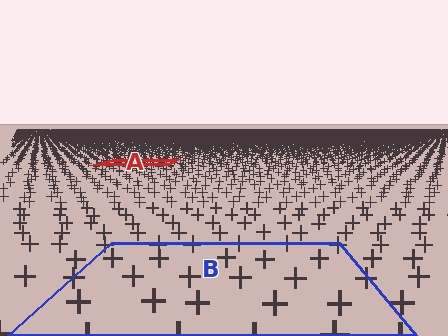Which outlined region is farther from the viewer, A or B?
Region A is farther from the viewer — the texture elements inside it appear smaller and more densely packed.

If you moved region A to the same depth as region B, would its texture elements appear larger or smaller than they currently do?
They would appear larger. At a closer depth, the same texture elements are projected at a bigger on-screen size.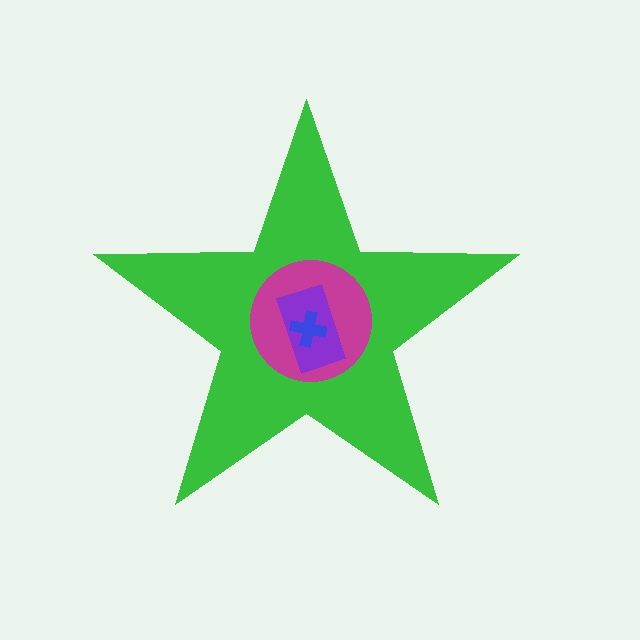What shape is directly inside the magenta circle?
The purple rectangle.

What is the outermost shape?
The green star.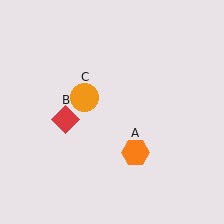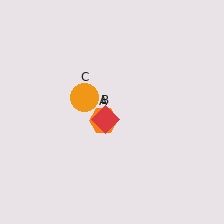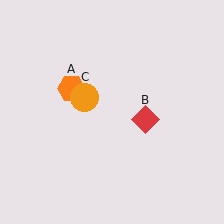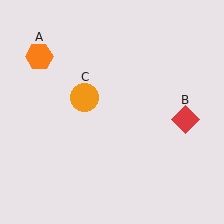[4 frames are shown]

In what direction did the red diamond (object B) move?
The red diamond (object B) moved right.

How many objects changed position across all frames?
2 objects changed position: orange hexagon (object A), red diamond (object B).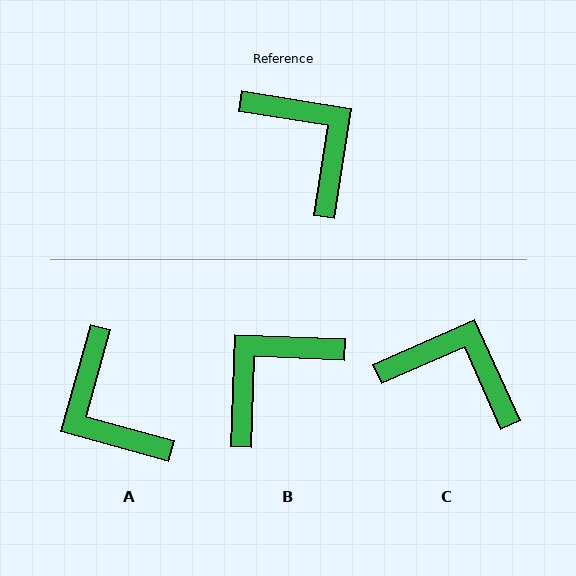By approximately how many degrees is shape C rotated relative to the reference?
Approximately 33 degrees counter-clockwise.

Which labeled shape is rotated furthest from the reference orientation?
A, about 174 degrees away.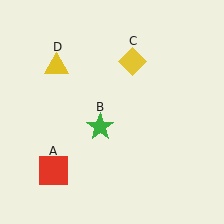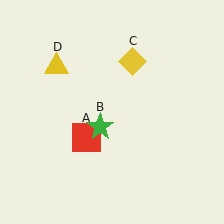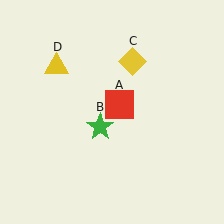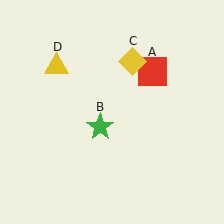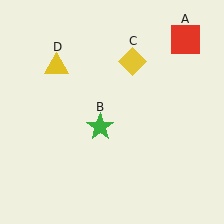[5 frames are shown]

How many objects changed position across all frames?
1 object changed position: red square (object A).